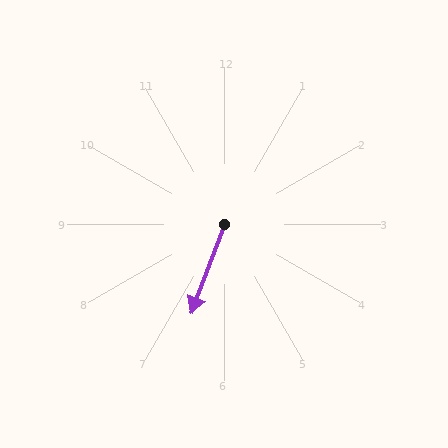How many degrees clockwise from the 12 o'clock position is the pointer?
Approximately 200 degrees.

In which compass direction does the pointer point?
South.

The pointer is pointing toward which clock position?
Roughly 7 o'clock.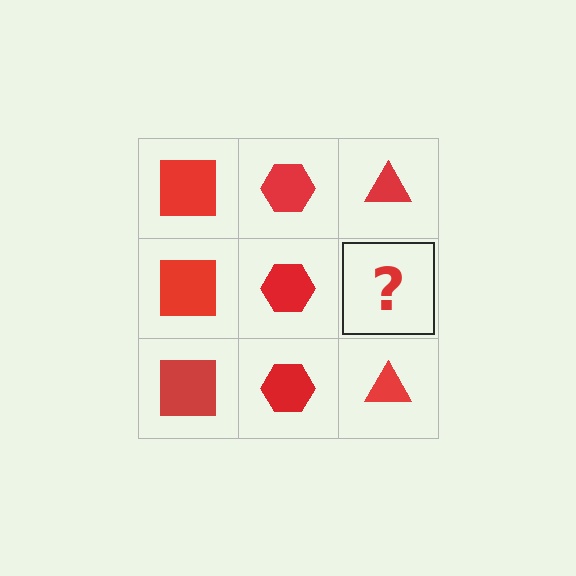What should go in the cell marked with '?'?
The missing cell should contain a red triangle.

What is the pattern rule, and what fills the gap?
The rule is that each column has a consistent shape. The gap should be filled with a red triangle.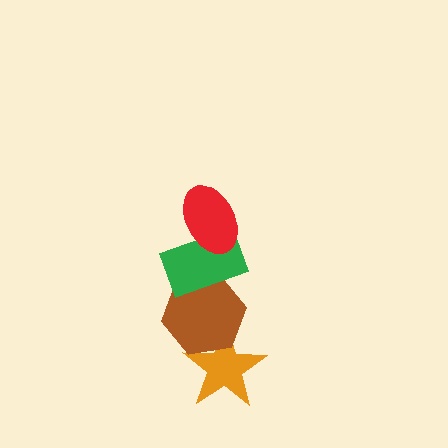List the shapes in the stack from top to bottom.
From top to bottom: the red ellipse, the green rectangle, the brown hexagon, the orange star.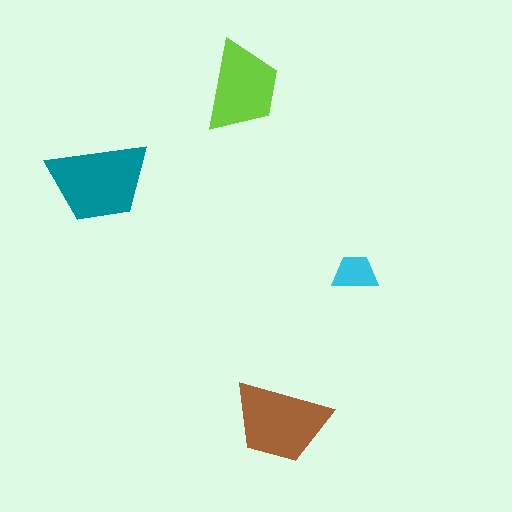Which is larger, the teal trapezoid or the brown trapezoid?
The teal one.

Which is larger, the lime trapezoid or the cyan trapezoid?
The lime one.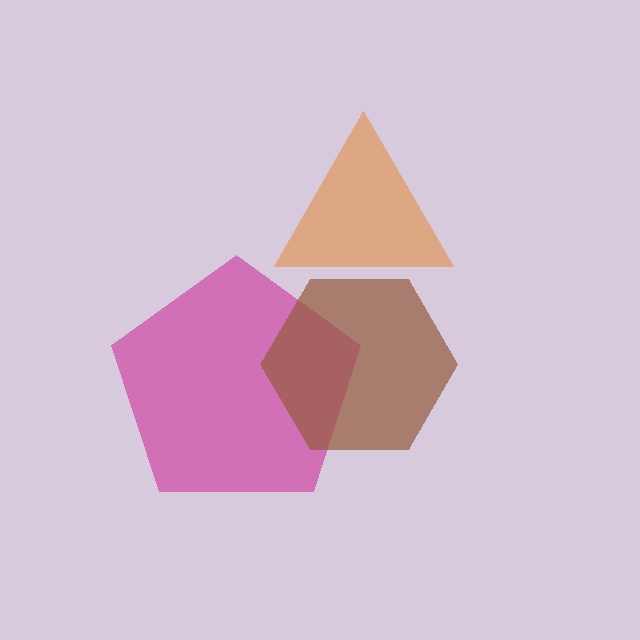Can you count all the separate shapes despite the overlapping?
Yes, there are 3 separate shapes.